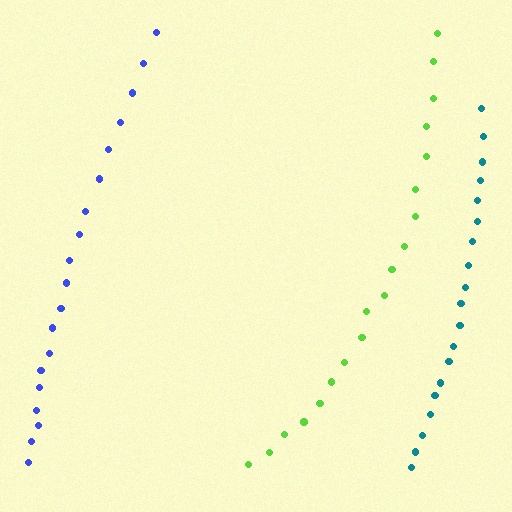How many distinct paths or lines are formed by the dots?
There are 3 distinct paths.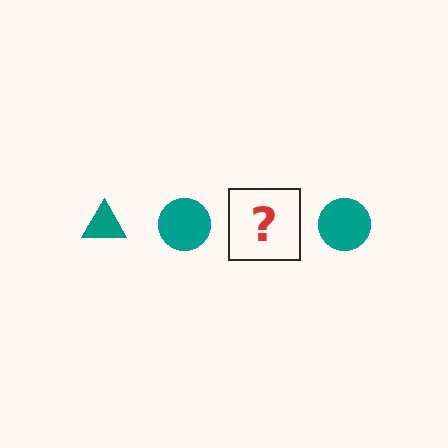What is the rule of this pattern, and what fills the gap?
The rule is that the pattern cycles through triangle, circle shapes in teal. The gap should be filled with a teal triangle.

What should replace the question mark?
The question mark should be replaced with a teal triangle.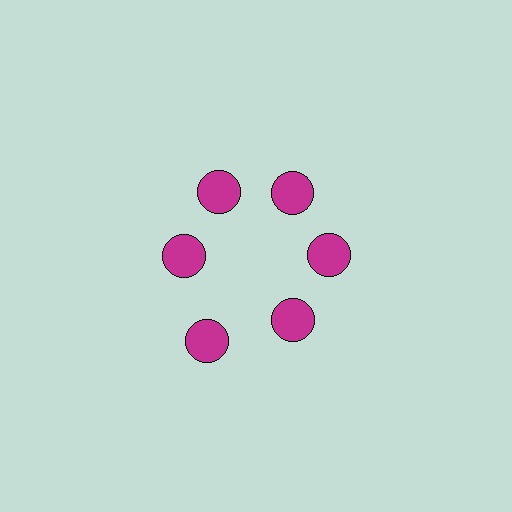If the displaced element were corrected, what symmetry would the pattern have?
It would have 6-fold rotational symmetry — the pattern would map onto itself every 60 degrees.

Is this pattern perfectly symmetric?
No. The 6 magenta circles are arranged in a ring, but one element near the 7 o'clock position is pushed outward from the center, breaking the 6-fold rotational symmetry.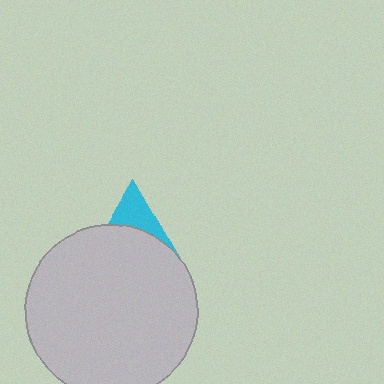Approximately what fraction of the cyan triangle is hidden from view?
Roughly 66% of the cyan triangle is hidden behind the light gray circle.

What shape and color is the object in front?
The object in front is a light gray circle.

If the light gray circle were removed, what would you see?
You would see the complete cyan triangle.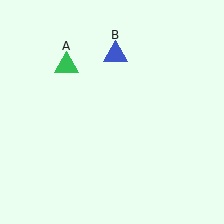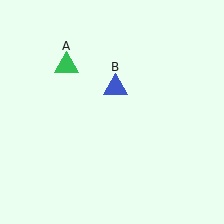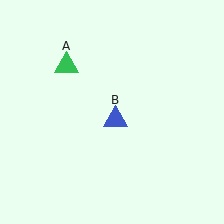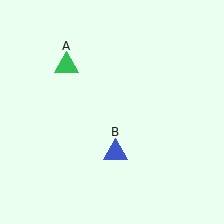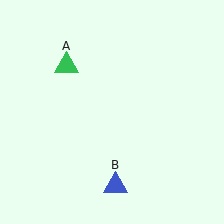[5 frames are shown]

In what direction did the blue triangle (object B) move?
The blue triangle (object B) moved down.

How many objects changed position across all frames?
1 object changed position: blue triangle (object B).